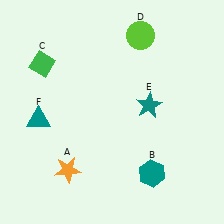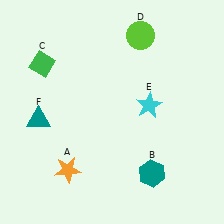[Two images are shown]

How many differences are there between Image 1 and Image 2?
There is 1 difference between the two images.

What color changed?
The star (E) changed from teal in Image 1 to cyan in Image 2.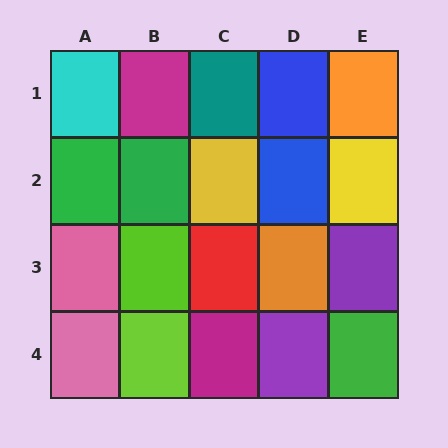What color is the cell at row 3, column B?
Lime.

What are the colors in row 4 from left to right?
Pink, lime, magenta, purple, green.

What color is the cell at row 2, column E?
Yellow.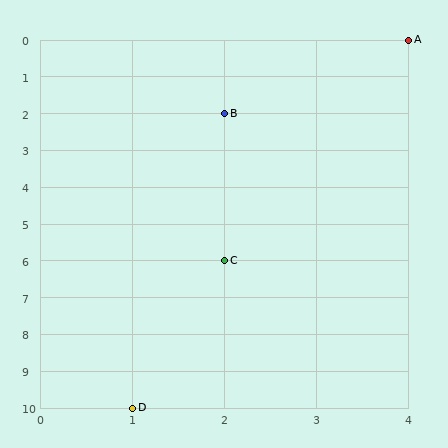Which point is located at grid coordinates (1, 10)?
Point D is at (1, 10).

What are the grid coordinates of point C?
Point C is at grid coordinates (2, 6).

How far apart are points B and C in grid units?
Points B and C are 4 rows apart.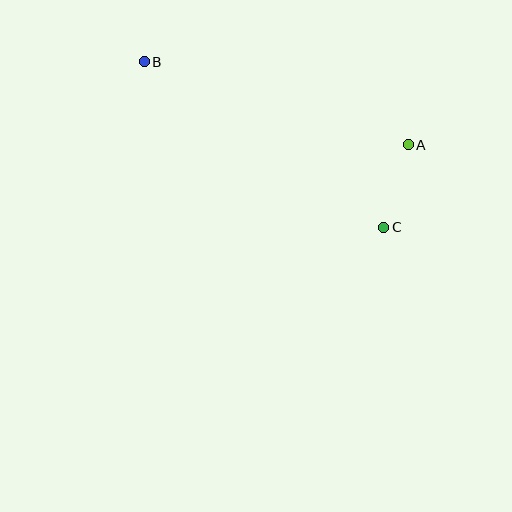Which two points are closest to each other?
Points A and C are closest to each other.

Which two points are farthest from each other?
Points B and C are farthest from each other.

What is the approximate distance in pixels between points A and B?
The distance between A and B is approximately 277 pixels.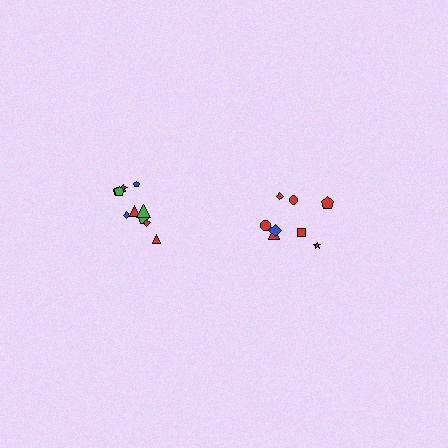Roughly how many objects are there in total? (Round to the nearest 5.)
Roughly 20 objects in total.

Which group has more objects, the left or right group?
The left group.